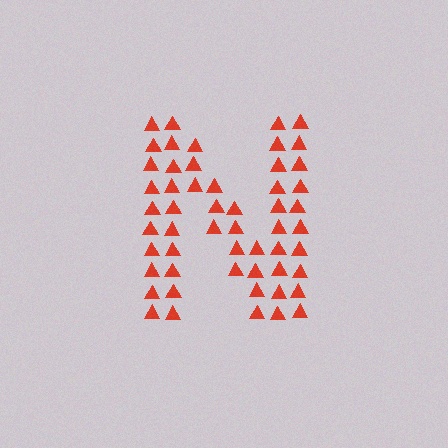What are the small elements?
The small elements are triangles.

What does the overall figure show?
The overall figure shows the letter N.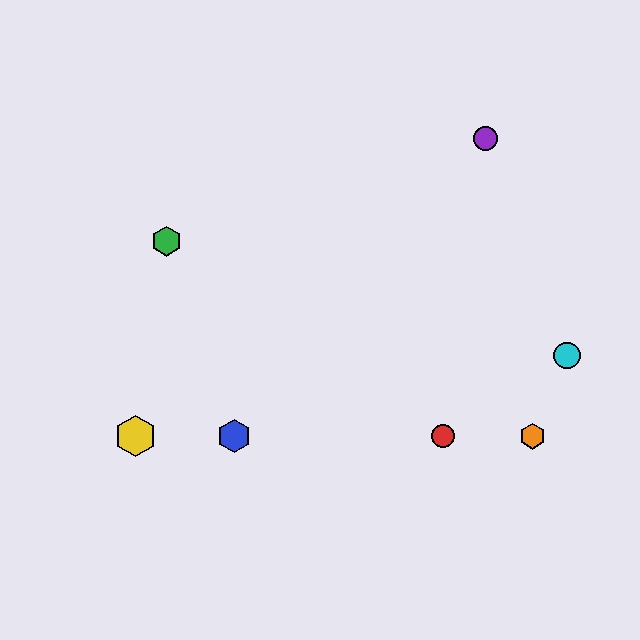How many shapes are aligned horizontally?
4 shapes (the red circle, the blue hexagon, the yellow hexagon, the orange hexagon) are aligned horizontally.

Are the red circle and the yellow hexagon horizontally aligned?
Yes, both are at y≈436.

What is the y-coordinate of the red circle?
The red circle is at y≈436.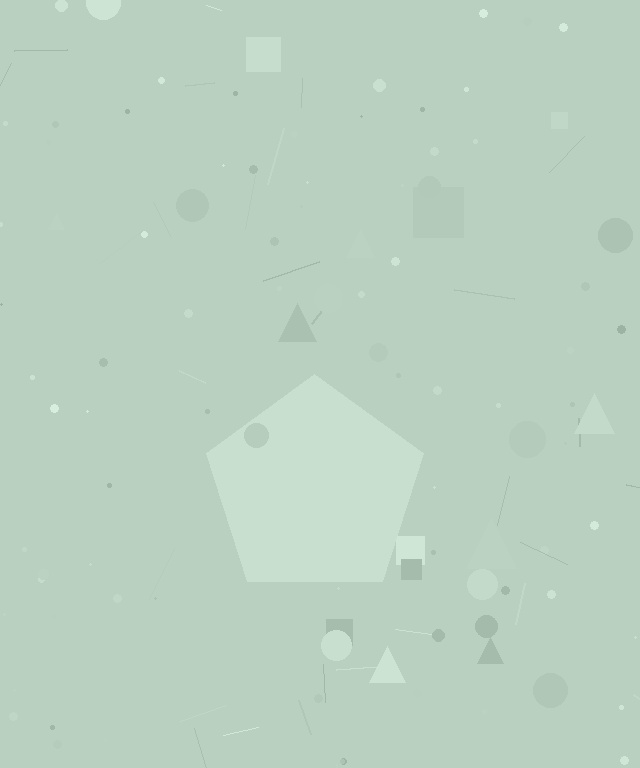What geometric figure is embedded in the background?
A pentagon is embedded in the background.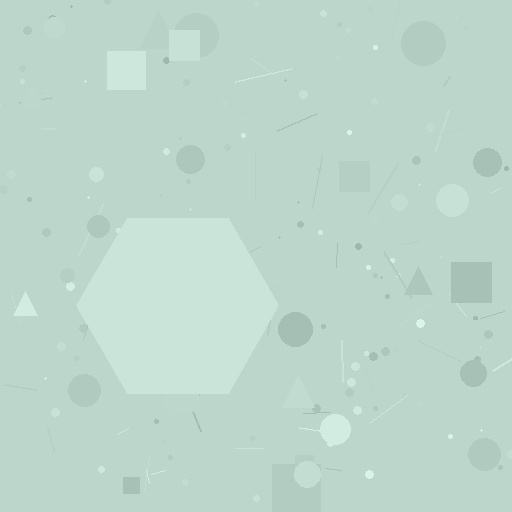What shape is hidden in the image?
A hexagon is hidden in the image.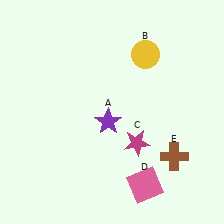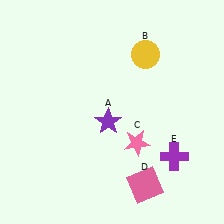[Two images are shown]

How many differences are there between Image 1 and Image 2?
There are 2 differences between the two images.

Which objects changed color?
C changed from magenta to pink. E changed from brown to purple.